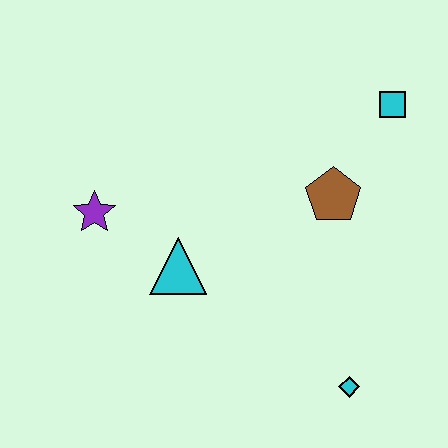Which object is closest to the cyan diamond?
The brown pentagon is closest to the cyan diamond.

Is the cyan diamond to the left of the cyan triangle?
No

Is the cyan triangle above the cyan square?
No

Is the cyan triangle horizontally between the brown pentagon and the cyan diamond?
No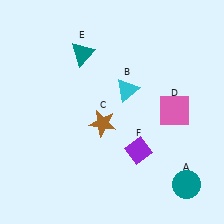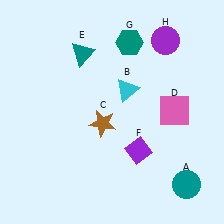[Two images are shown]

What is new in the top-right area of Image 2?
A teal hexagon (G) was added in the top-right area of Image 2.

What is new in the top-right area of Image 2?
A purple circle (H) was added in the top-right area of Image 2.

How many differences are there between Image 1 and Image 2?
There are 2 differences between the two images.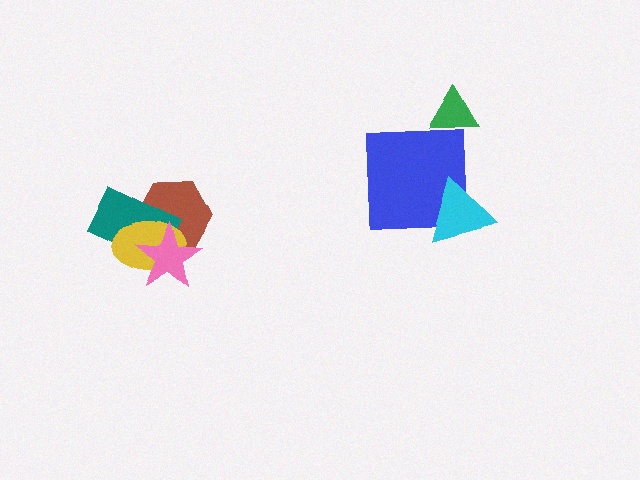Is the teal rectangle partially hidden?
Yes, it is partially covered by another shape.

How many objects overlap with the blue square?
1 object overlaps with the blue square.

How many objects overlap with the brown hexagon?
3 objects overlap with the brown hexagon.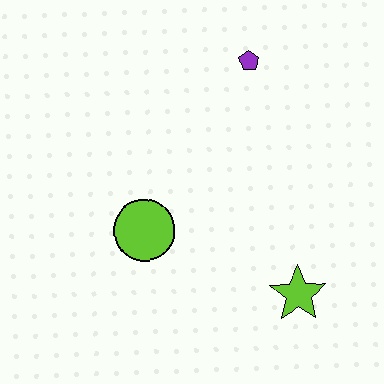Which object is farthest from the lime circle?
The purple pentagon is farthest from the lime circle.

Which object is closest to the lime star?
The lime circle is closest to the lime star.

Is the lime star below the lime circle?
Yes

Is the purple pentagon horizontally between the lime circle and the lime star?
Yes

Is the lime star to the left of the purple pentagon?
No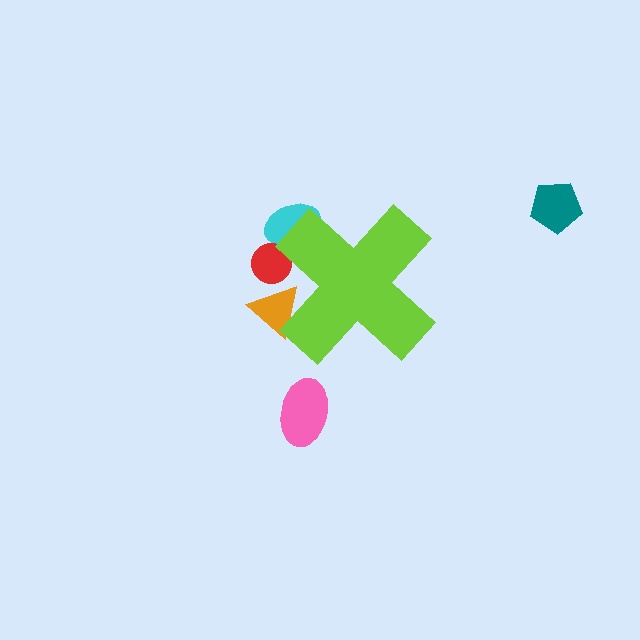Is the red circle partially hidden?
Yes, the red circle is partially hidden behind the lime cross.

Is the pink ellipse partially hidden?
No, the pink ellipse is fully visible.